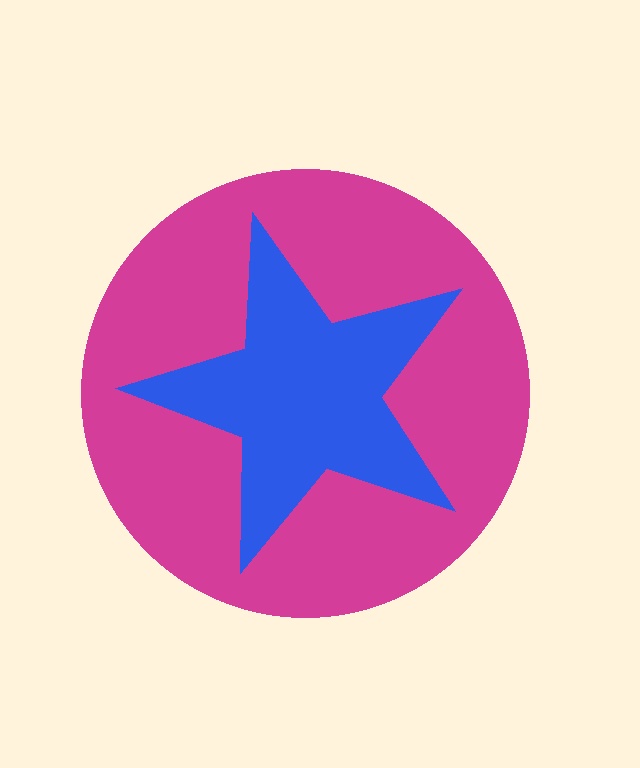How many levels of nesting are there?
2.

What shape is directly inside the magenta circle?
The blue star.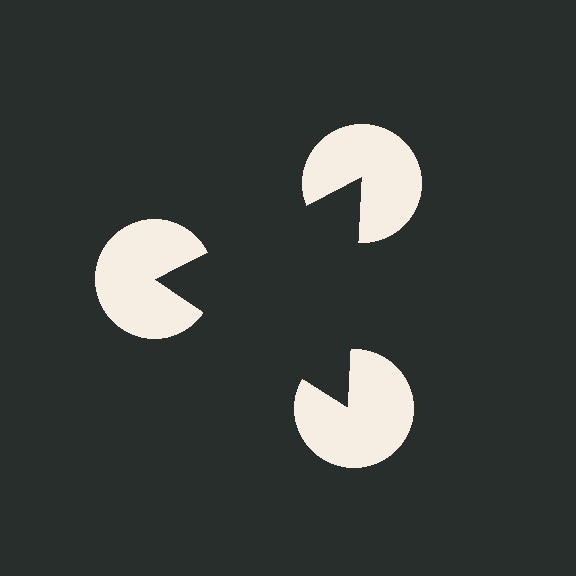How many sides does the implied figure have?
3 sides.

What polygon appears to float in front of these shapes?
An illusory triangle — its edges are inferred from the aligned wedge cuts in the pac-man discs, not physically drawn.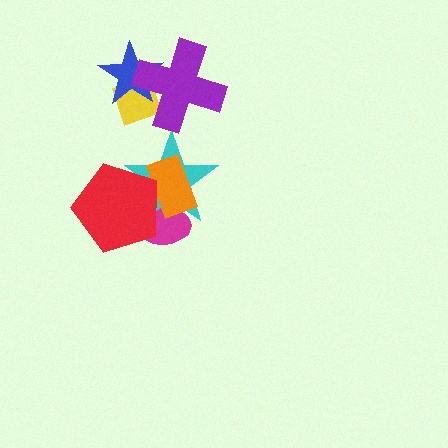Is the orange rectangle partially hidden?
Yes, it is partially covered by another shape.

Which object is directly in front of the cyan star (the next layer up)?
The orange rectangle is directly in front of the cyan star.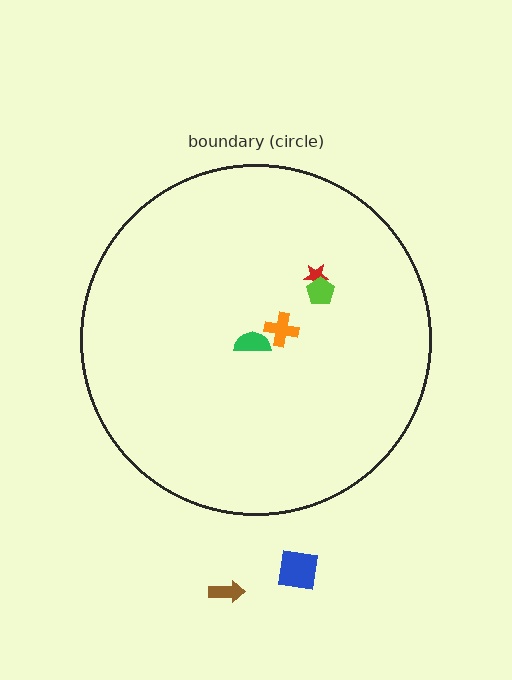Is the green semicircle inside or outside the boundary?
Inside.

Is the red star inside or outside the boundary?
Inside.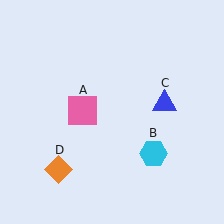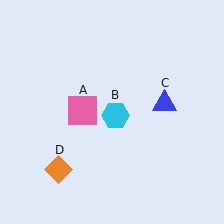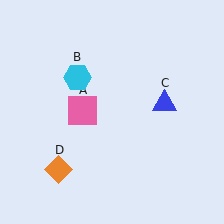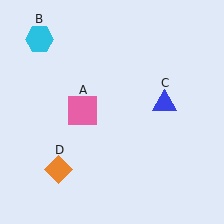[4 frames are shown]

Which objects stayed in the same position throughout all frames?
Pink square (object A) and blue triangle (object C) and orange diamond (object D) remained stationary.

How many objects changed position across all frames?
1 object changed position: cyan hexagon (object B).